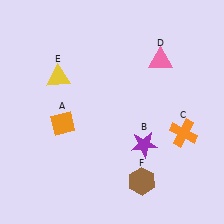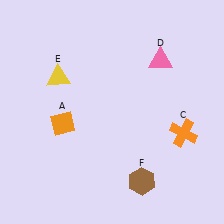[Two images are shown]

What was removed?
The purple star (B) was removed in Image 2.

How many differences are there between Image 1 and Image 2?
There is 1 difference between the two images.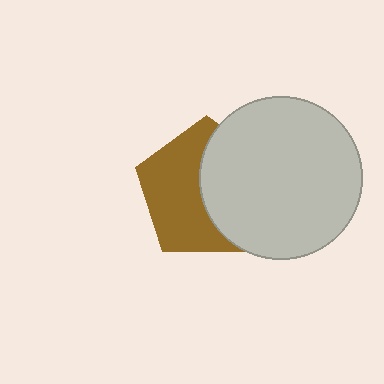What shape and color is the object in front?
The object in front is a light gray circle.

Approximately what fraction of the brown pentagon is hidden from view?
Roughly 47% of the brown pentagon is hidden behind the light gray circle.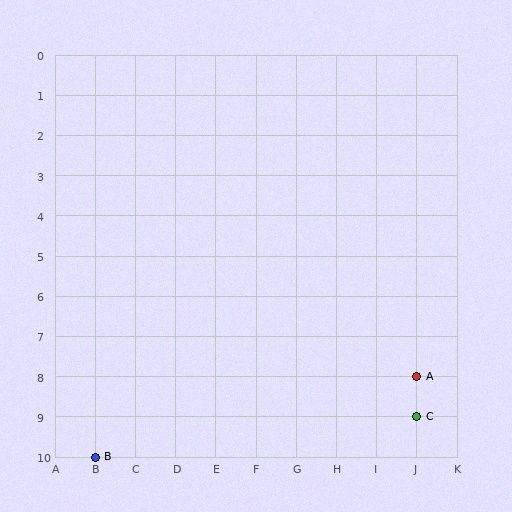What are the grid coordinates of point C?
Point C is at grid coordinates (J, 9).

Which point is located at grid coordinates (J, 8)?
Point A is at (J, 8).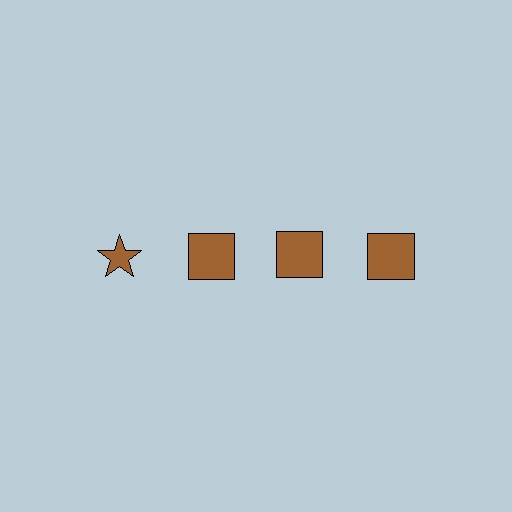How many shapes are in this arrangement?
There are 4 shapes arranged in a grid pattern.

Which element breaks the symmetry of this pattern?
The brown star in the top row, leftmost column breaks the symmetry. All other shapes are brown squares.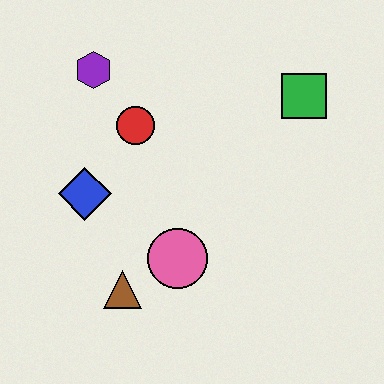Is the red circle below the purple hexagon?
Yes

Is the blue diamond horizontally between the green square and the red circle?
No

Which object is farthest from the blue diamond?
The green square is farthest from the blue diamond.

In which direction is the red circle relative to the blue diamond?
The red circle is above the blue diamond.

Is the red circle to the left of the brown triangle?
No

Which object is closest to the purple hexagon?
The red circle is closest to the purple hexagon.